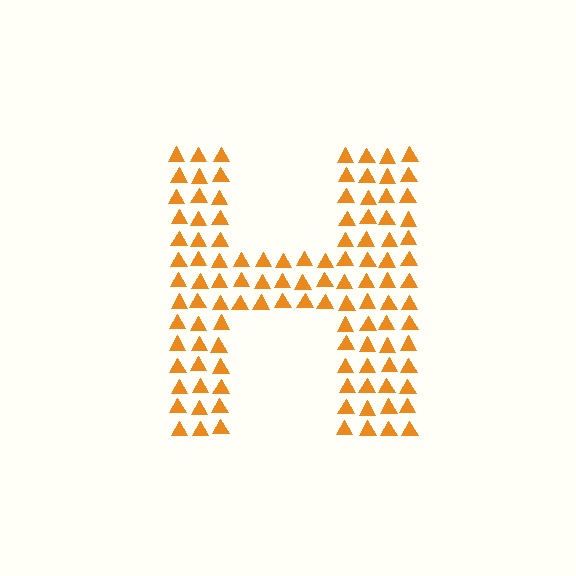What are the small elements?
The small elements are triangles.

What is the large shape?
The large shape is the letter H.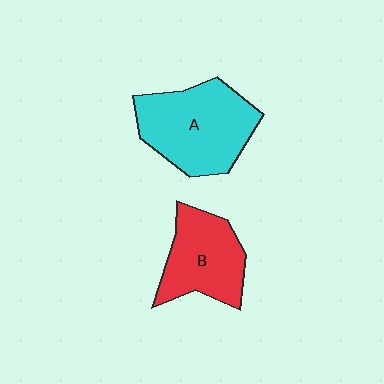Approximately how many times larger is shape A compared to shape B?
Approximately 1.4 times.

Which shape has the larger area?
Shape A (cyan).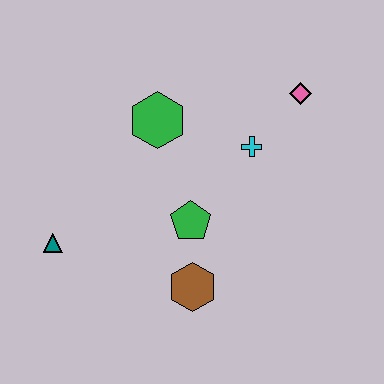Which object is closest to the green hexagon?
The cyan cross is closest to the green hexagon.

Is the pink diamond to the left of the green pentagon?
No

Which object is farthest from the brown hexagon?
The pink diamond is farthest from the brown hexagon.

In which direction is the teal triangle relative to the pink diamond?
The teal triangle is to the left of the pink diamond.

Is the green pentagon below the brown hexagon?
No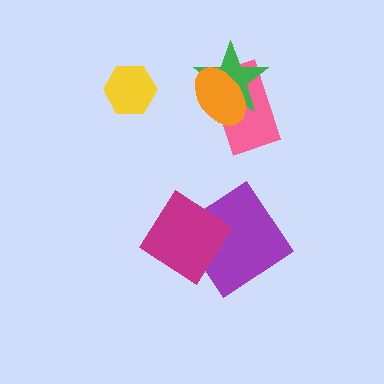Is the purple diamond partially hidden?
Yes, it is partially covered by another shape.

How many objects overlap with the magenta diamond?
1 object overlaps with the magenta diamond.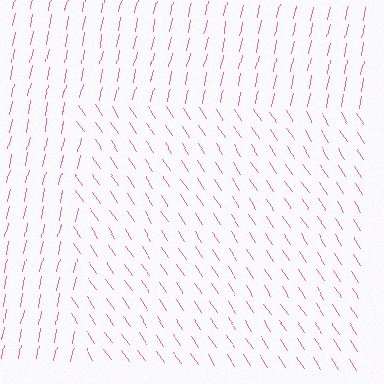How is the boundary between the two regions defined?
The boundary is defined purely by a change in line orientation (approximately 45 degrees difference). All lines are the same color and thickness.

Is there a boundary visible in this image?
Yes, there is a texture boundary formed by a change in line orientation.